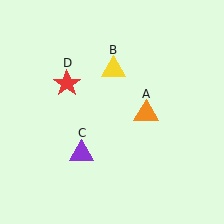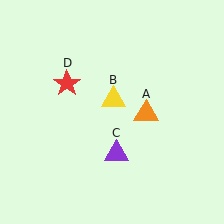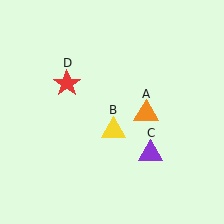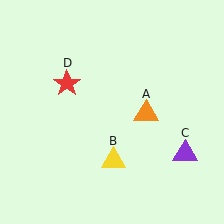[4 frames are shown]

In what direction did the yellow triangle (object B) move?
The yellow triangle (object B) moved down.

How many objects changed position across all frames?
2 objects changed position: yellow triangle (object B), purple triangle (object C).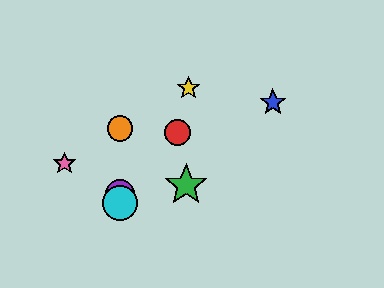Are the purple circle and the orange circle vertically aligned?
Yes, both are at x≈120.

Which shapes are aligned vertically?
The purple circle, the orange circle, the cyan circle are aligned vertically.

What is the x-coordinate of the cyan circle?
The cyan circle is at x≈120.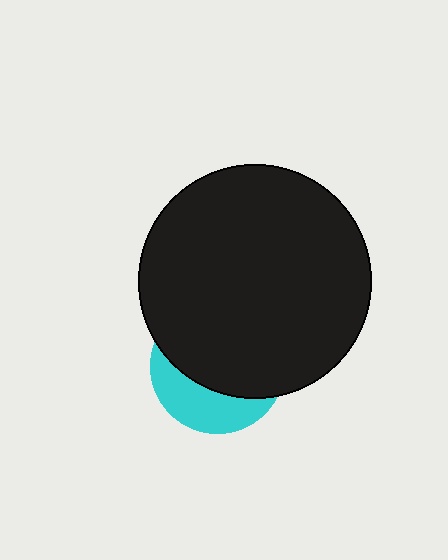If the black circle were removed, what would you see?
You would see the complete cyan circle.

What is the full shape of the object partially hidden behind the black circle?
The partially hidden object is a cyan circle.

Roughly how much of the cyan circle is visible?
A small part of it is visible (roughly 33%).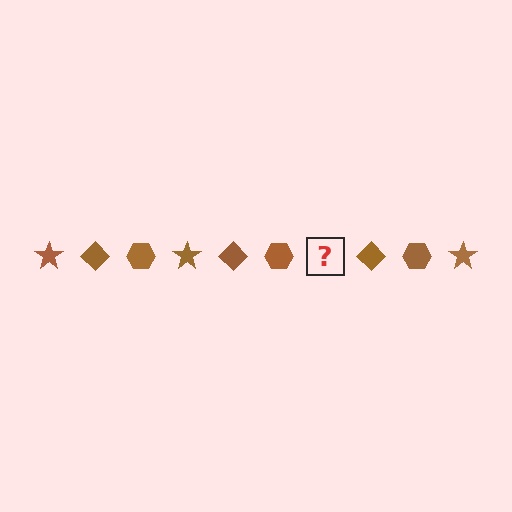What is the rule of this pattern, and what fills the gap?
The rule is that the pattern cycles through star, diamond, hexagon shapes in brown. The gap should be filled with a brown star.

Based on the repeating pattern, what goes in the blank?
The blank should be a brown star.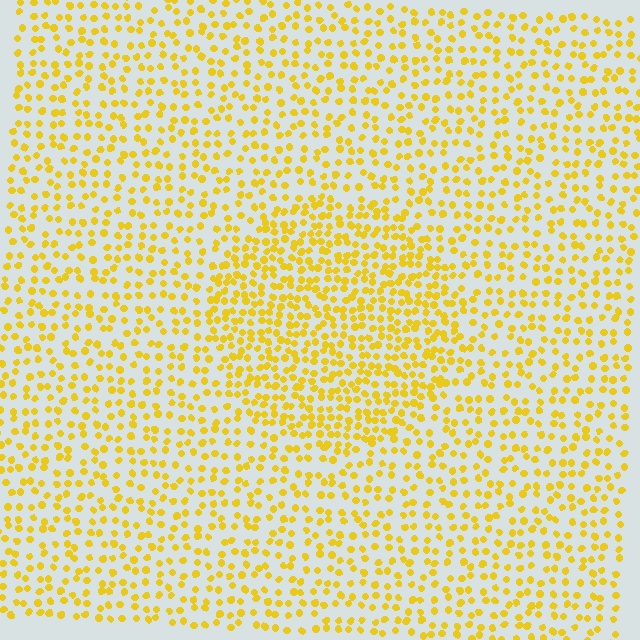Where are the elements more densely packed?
The elements are more densely packed inside the circle boundary.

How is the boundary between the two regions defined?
The boundary is defined by a change in element density (approximately 1.7x ratio). All elements are the same color, size, and shape.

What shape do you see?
I see a circle.